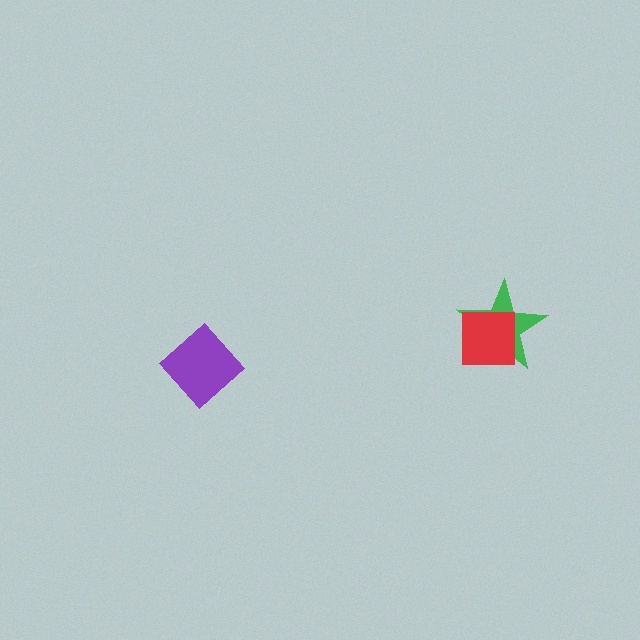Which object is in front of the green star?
The red square is in front of the green star.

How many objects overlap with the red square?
1 object overlaps with the red square.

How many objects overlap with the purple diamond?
0 objects overlap with the purple diamond.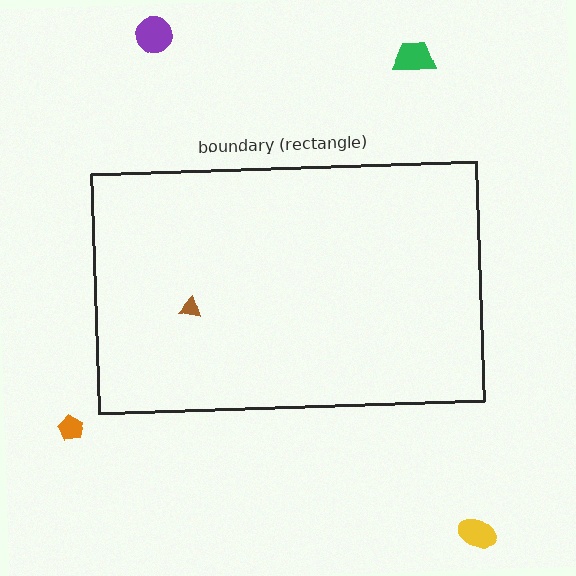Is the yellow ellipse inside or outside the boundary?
Outside.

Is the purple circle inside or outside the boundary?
Outside.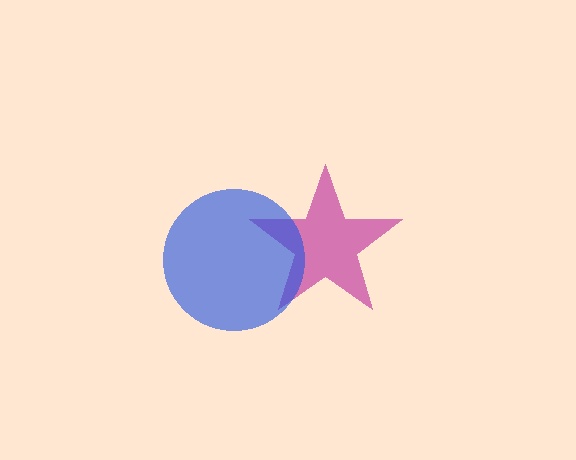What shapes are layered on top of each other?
The layered shapes are: a magenta star, a blue circle.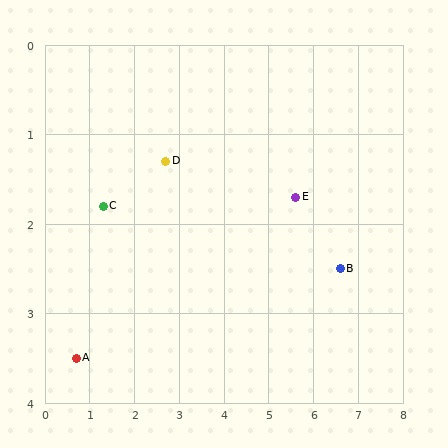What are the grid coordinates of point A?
Point A is at approximately (0.7, 3.5).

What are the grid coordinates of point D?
Point D is at approximately (2.7, 1.3).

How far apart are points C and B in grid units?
Points C and B are about 5.3 grid units apart.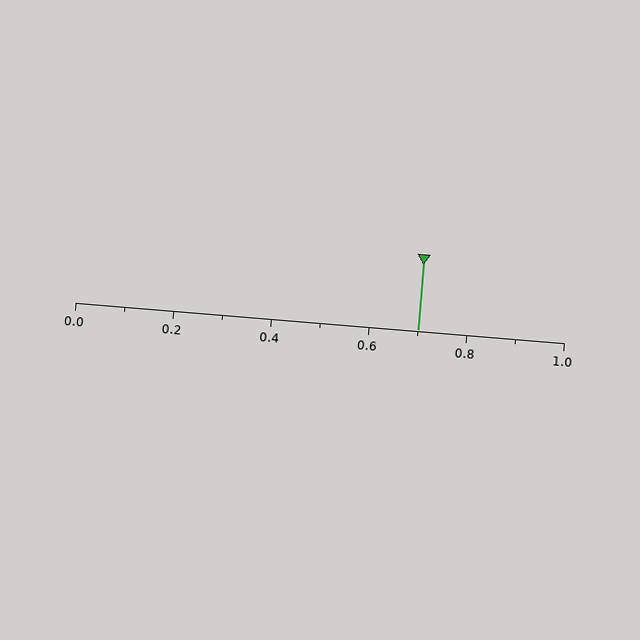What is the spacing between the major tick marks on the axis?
The major ticks are spaced 0.2 apart.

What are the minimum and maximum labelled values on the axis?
The axis runs from 0.0 to 1.0.